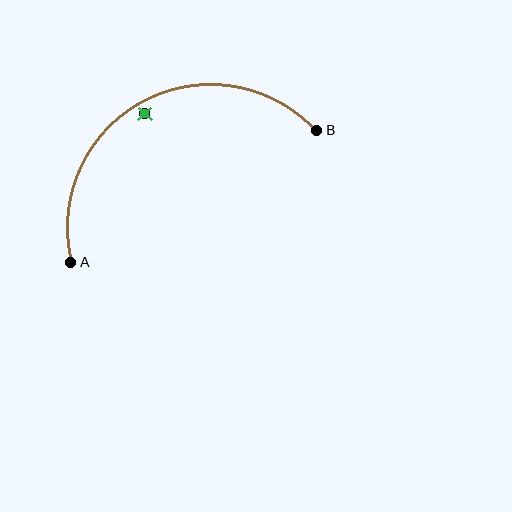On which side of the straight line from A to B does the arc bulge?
The arc bulges above the straight line connecting A and B.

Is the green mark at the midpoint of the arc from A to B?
No — the green mark does not lie on the arc at all. It sits slightly inside the curve.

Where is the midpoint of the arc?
The arc midpoint is the point on the curve farthest from the straight line joining A and B. It sits above that line.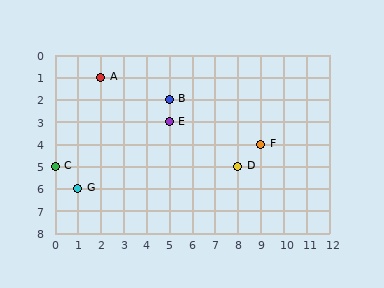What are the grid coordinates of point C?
Point C is at grid coordinates (0, 5).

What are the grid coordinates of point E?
Point E is at grid coordinates (5, 3).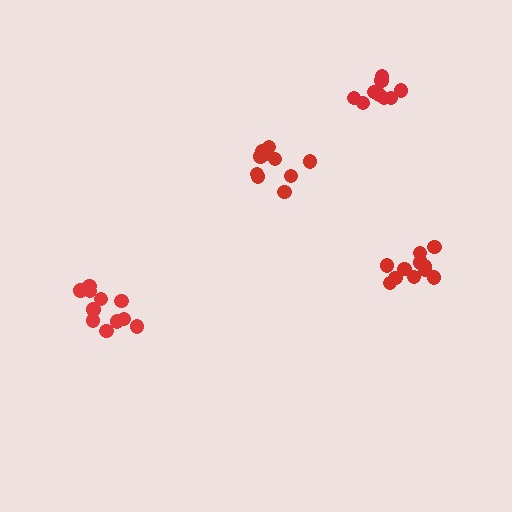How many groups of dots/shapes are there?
There are 4 groups.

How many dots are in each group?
Group 1: 11 dots, Group 2: 9 dots, Group 3: 11 dots, Group 4: 11 dots (42 total).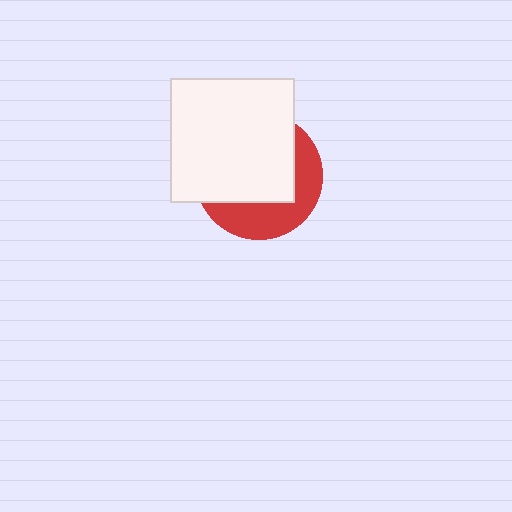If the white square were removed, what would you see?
You would see the complete red circle.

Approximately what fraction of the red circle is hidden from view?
Roughly 63% of the red circle is hidden behind the white square.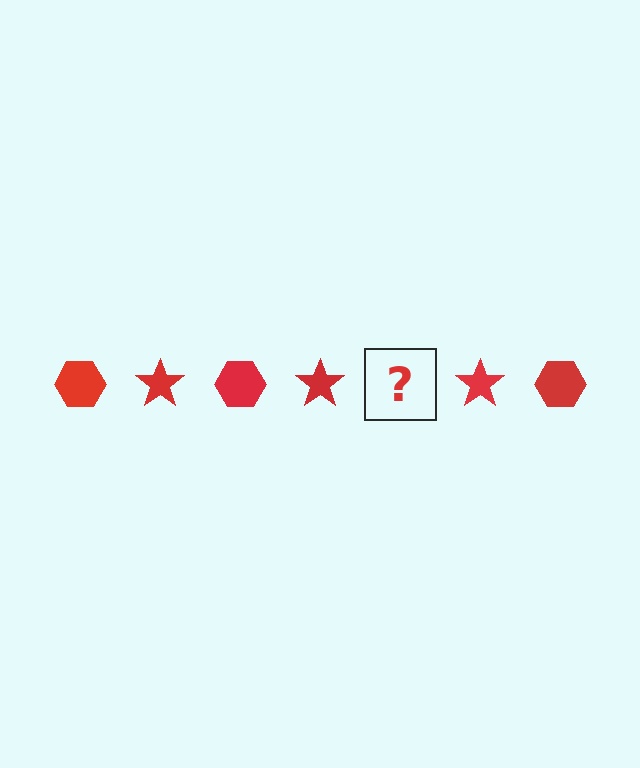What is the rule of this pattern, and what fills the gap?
The rule is that the pattern cycles through hexagon, star shapes in red. The gap should be filled with a red hexagon.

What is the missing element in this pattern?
The missing element is a red hexagon.